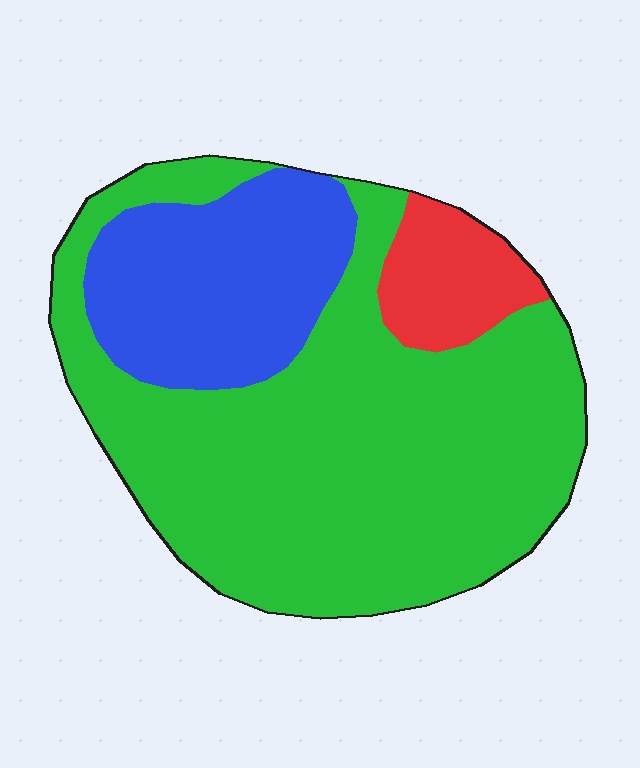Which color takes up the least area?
Red, at roughly 10%.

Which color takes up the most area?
Green, at roughly 65%.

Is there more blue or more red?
Blue.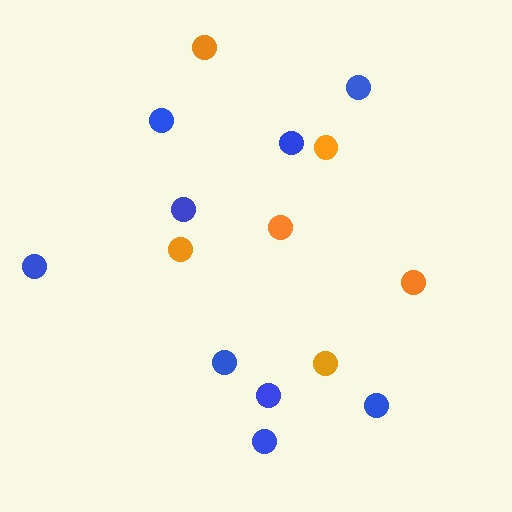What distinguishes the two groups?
There are 2 groups: one group of blue circles (9) and one group of orange circles (6).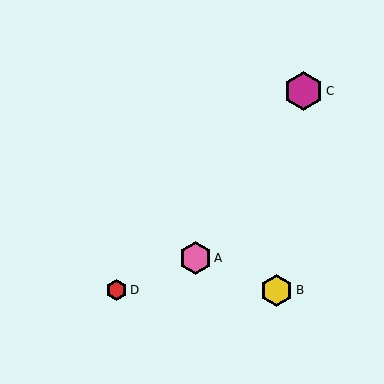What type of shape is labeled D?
Shape D is a red hexagon.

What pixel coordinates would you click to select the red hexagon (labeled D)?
Click at (117, 290) to select the red hexagon D.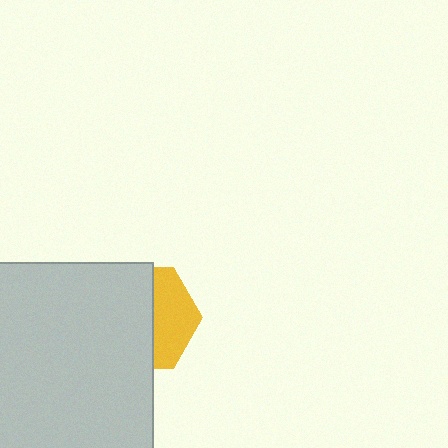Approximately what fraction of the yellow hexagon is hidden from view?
Roughly 61% of the yellow hexagon is hidden behind the light gray rectangle.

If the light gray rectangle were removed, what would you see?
You would see the complete yellow hexagon.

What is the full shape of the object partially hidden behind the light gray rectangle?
The partially hidden object is a yellow hexagon.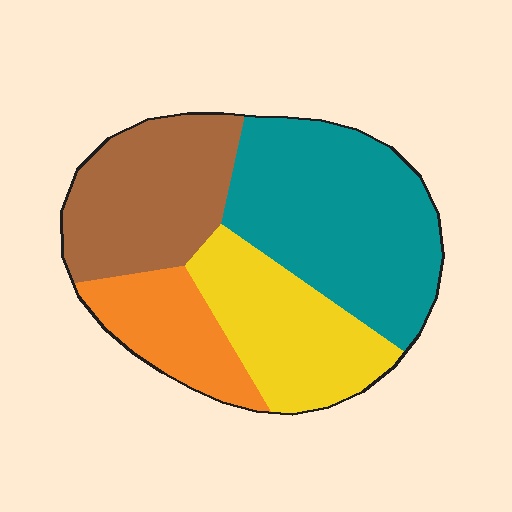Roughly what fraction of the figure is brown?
Brown covers 25% of the figure.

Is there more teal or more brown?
Teal.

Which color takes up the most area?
Teal, at roughly 35%.